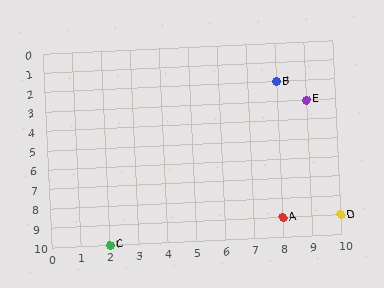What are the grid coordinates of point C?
Point C is at grid coordinates (2, 10).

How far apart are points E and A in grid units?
Points E and A are 1 column and 6 rows apart (about 6.1 grid units diagonally).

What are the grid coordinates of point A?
Point A is at grid coordinates (8, 9).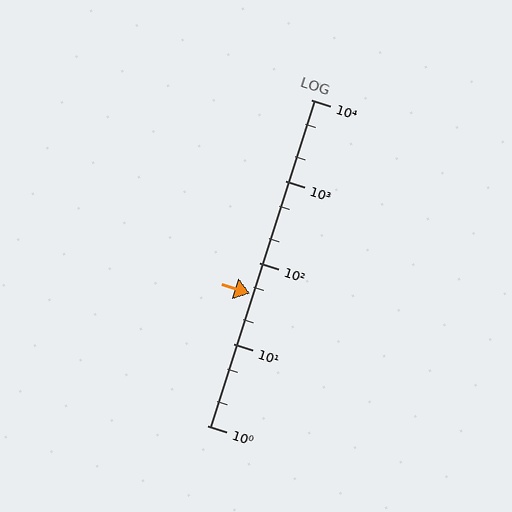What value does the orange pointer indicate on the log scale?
The pointer indicates approximately 42.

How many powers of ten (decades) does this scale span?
The scale spans 4 decades, from 1 to 10000.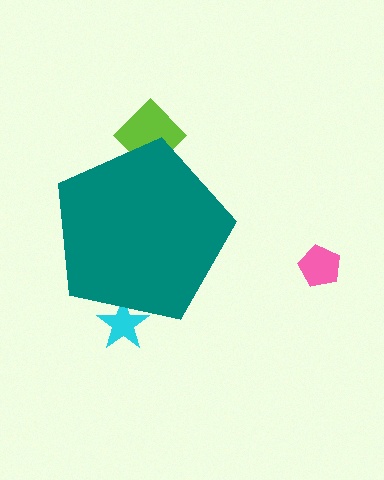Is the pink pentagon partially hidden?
No, the pink pentagon is fully visible.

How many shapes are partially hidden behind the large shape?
2 shapes are partially hidden.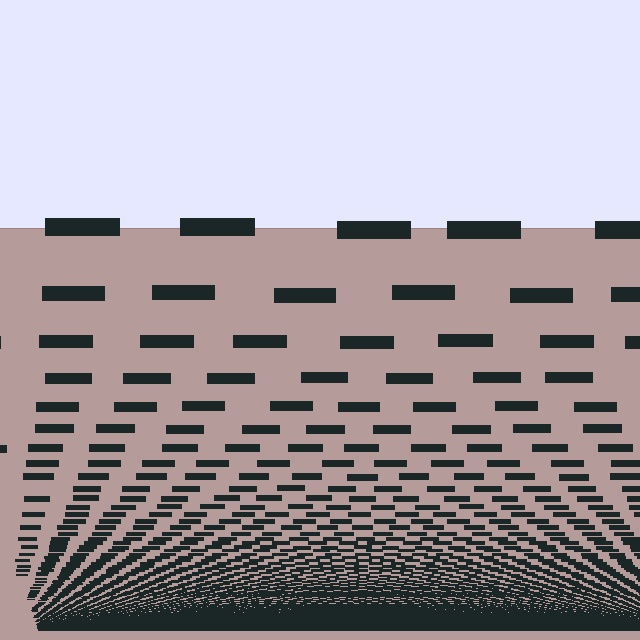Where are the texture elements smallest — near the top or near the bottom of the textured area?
Near the bottom.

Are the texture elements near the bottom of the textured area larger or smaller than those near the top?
Smaller. The gradient is inverted — elements near the bottom are smaller and denser.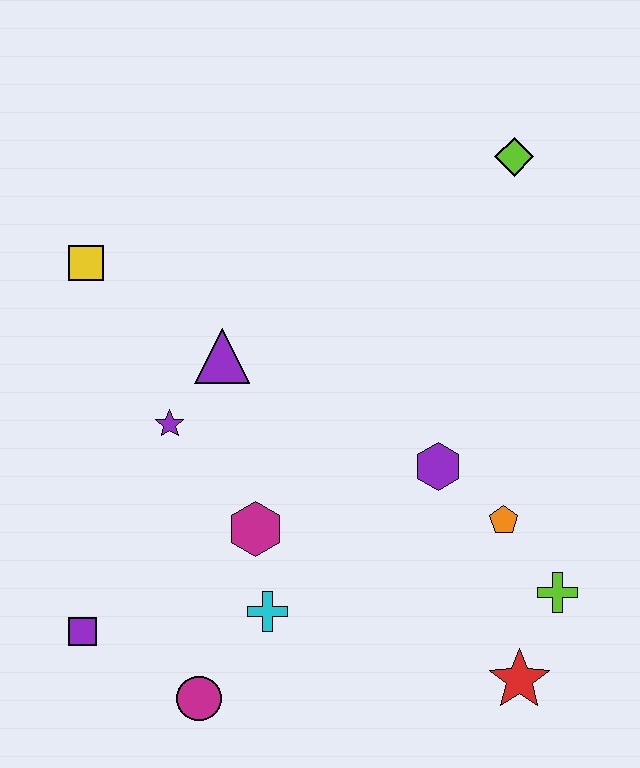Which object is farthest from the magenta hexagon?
The lime diamond is farthest from the magenta hexagon.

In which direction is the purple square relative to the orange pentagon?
The purple square is to the left of the orange pentagon.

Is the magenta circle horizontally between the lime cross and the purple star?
Yes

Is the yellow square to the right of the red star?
No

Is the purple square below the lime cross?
Yes